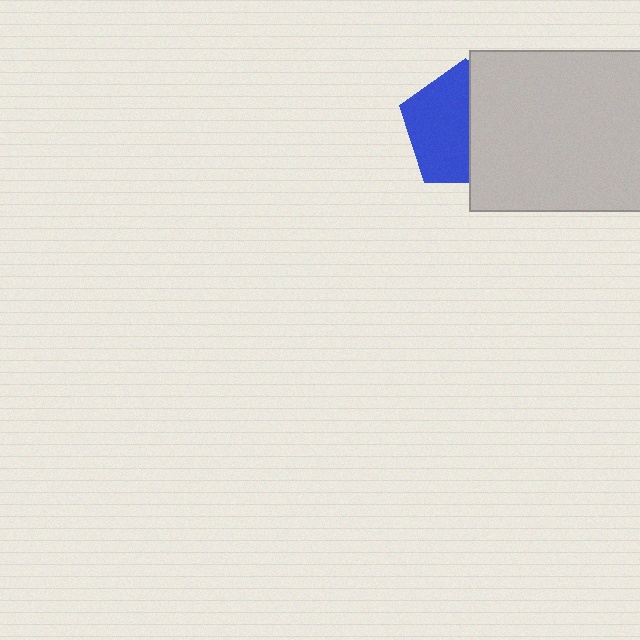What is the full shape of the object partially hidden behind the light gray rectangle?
The partially hidden object is a blue pentagon.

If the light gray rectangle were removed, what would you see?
You would see the complete blue pentagon.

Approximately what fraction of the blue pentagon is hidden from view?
Roughly 45% of the blue pentagon is hidden behind the light gray rectangle.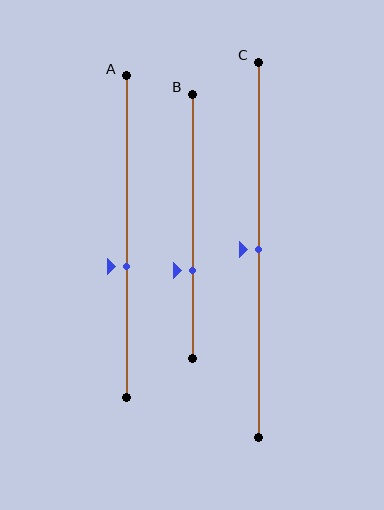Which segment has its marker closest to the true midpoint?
Segment C has its marker closest to the true midpoint.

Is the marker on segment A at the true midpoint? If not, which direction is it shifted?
No, the marker on segment A is shifted downward by about 9% of the segment length.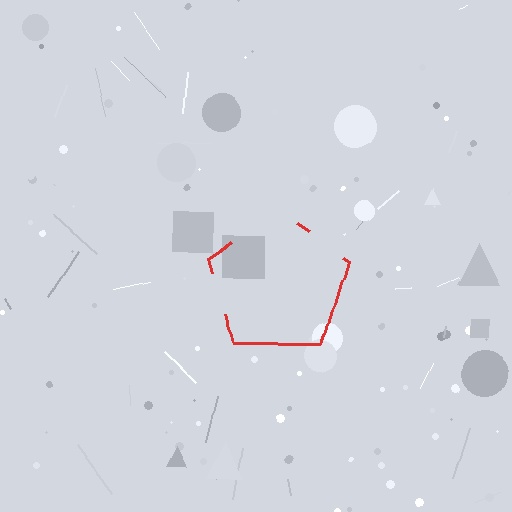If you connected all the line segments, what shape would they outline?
They would outline a pentagon.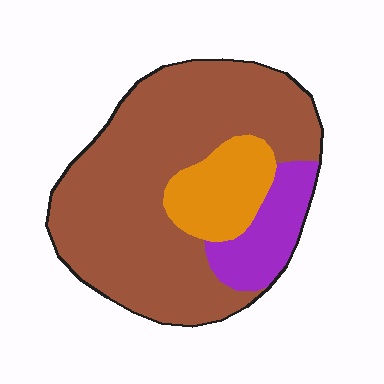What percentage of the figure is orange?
Orange covers 15% of the figure.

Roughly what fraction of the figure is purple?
Purple covers 14% of the figure.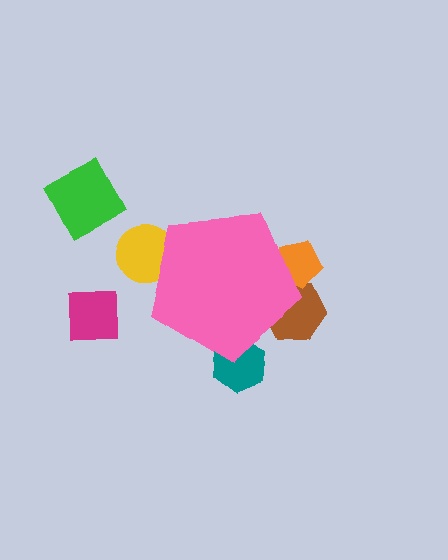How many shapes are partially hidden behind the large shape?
4 shapes are partially hidden.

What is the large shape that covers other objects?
A pink pentagon.